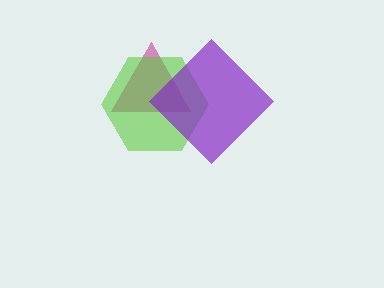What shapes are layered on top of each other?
The layered shapes are: a magenta triangle, a lime hexagon, a purple diamond.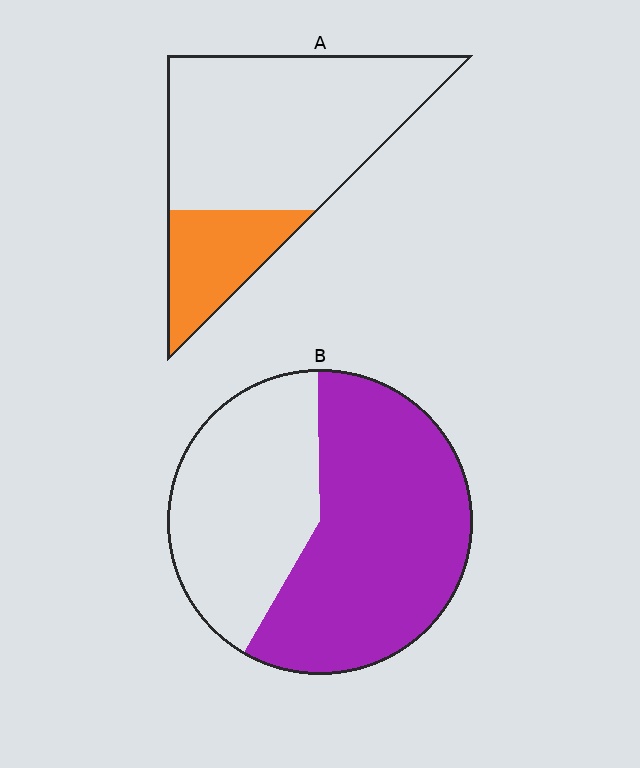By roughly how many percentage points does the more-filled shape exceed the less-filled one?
By roughly 35 percentage points (B over A).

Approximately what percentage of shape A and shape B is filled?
A is approximately 25% and B is approximately 60%.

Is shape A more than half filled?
No.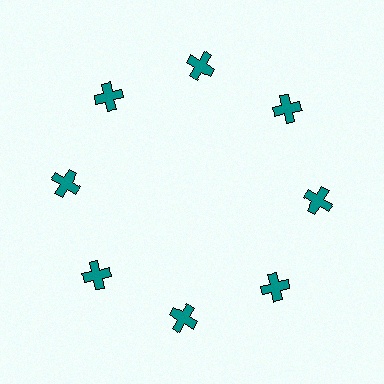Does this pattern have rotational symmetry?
Yes, this pattern has 8-fold rotational symmetry. It looks the same after rotating 45 degrees around the center.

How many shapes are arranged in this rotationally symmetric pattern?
There are 8 shapes, arranged in 8 groups of 1.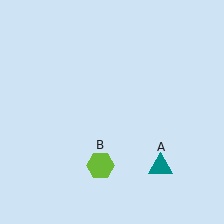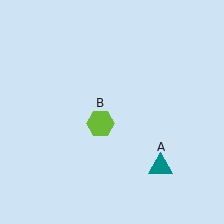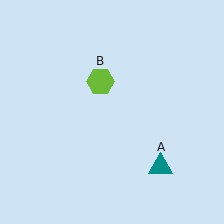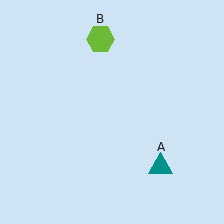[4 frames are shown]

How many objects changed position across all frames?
1 object changed position: lime hexagon (object B).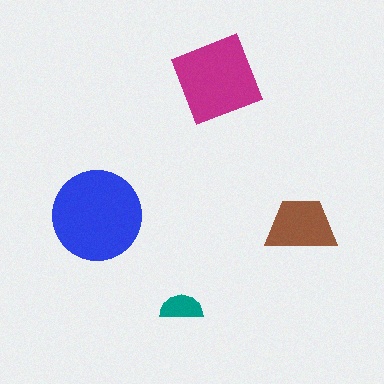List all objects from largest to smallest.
The blue circle, the magenta square, the brown trapezoid, the teal semicircle.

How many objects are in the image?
There are 4 objects in the image.